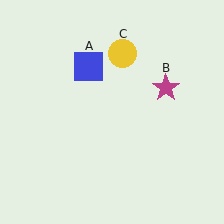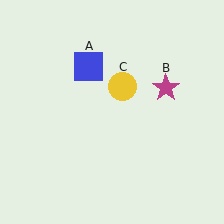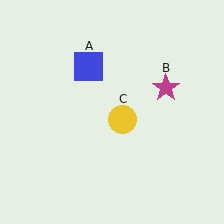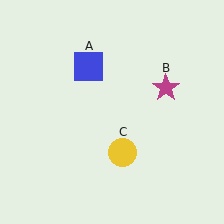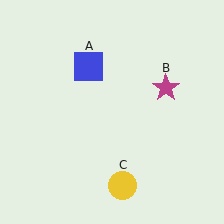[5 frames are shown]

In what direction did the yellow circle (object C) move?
The yellow circle (object C) moved down.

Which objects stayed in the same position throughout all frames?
Blue square (object A) and magenta star (object B) remained stationary.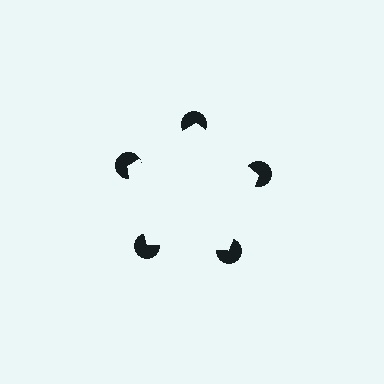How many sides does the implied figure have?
5 sides.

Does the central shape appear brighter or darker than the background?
It typically appears slightly brighter than the background, even though no actual brightness change is drawn.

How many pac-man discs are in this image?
There are 5 — one at each vertex of the illusory pentagon.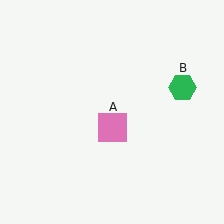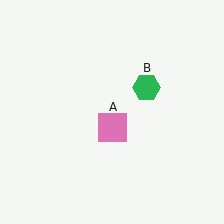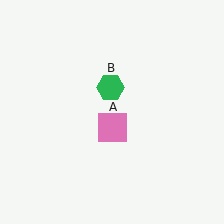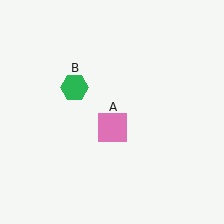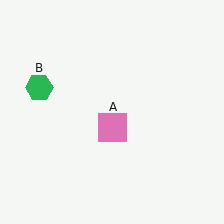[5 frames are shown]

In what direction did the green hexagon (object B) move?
The green hexagon (object B) moved left.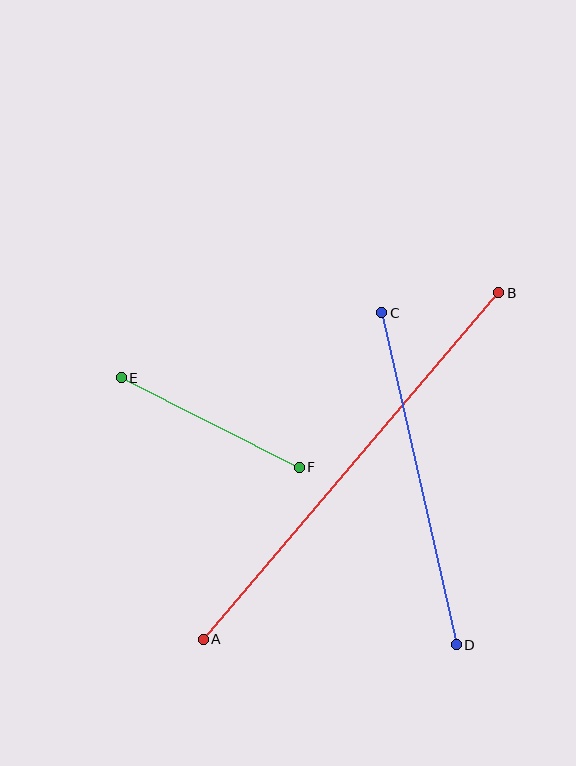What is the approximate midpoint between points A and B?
The midpoint is at approximately (351, 466) pixels.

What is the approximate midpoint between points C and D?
The midpoint is at approximately (419, 479) pixels.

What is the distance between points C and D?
The distance is approximately 340 pixels.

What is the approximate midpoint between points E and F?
The midpoint is at approximately (210, 422) pixels.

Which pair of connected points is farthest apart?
Points A and B are farthest apart.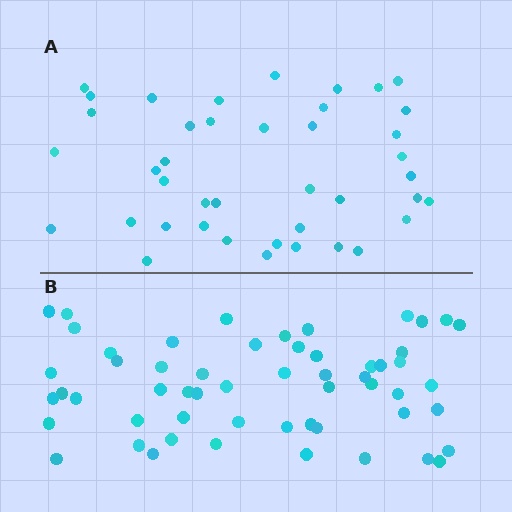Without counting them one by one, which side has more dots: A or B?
Region B (the bottom region) has more dots.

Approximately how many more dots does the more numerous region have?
Region B has approximately 15 more dots than region A.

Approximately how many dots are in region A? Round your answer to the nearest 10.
About 40 dots. (The exact count is 41, which rounds to 40.)